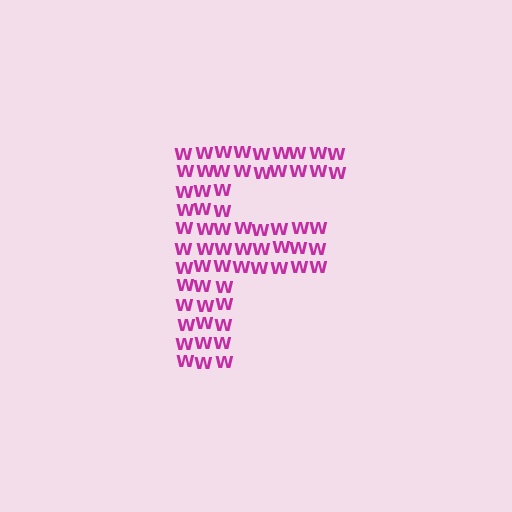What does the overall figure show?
The overall figure shows the letter F.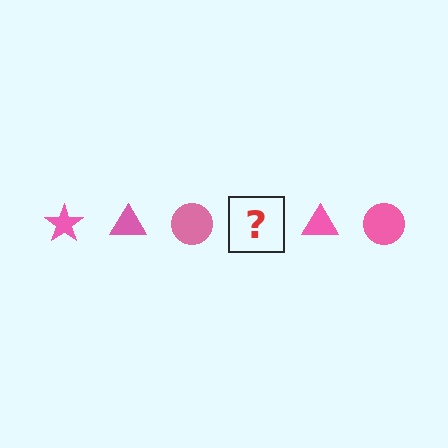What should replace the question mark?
The question mark should be replaced with a pink star.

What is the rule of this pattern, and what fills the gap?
The rule is that the pattern cycles through star, triangle, circle shapes in pink. The gap should be filled with a pink star.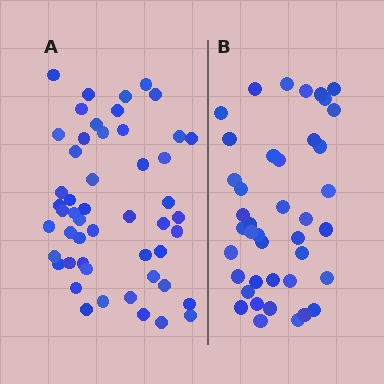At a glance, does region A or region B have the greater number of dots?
Region A (the left region) has more dots.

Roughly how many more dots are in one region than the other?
Region A has roughly 10 or so more dots than region B.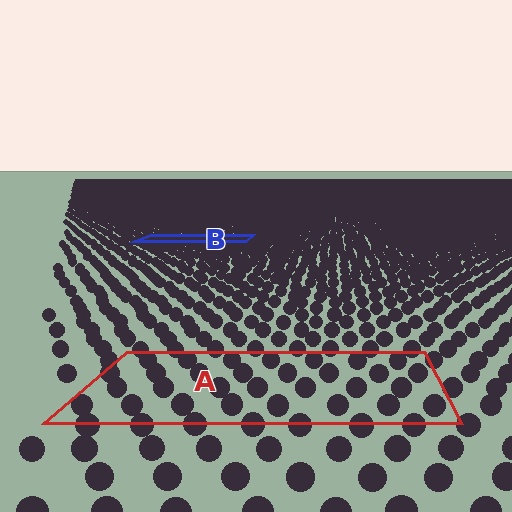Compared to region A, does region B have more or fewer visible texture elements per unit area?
Region B has more texture elements per unit area — they are packed more densely because it is farther away.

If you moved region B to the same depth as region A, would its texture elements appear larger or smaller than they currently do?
They would appear larger. At a closer depth, the same texture elements are projected at a bigger on-screen size.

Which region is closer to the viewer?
Region A is closer. The texture elements there are larger and more spread out.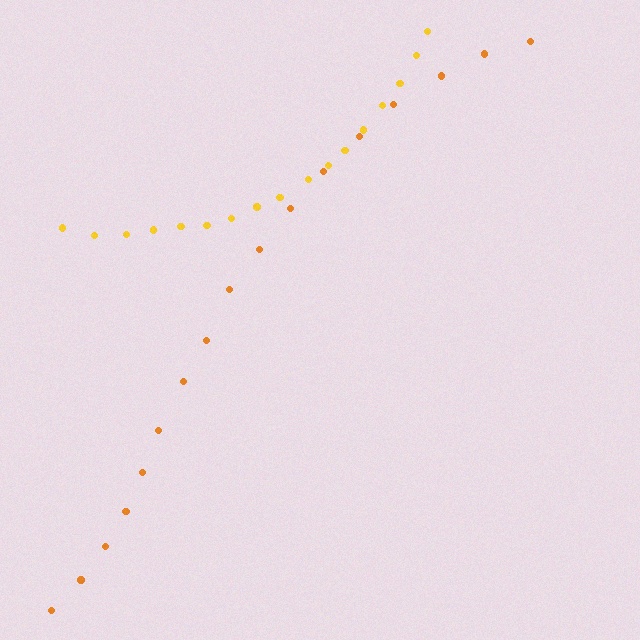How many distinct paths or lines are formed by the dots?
There are 2 distinct paths.